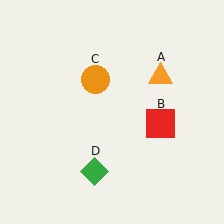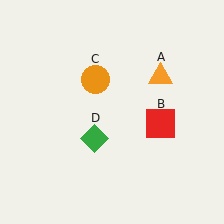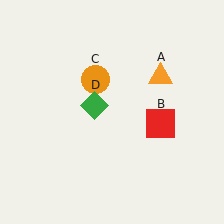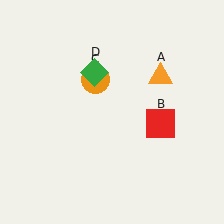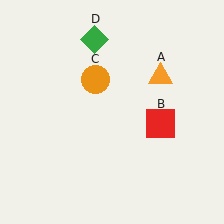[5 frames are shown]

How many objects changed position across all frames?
1 object changed position: green diamond (object D).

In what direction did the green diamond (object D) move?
The green diamond (object D) moved up.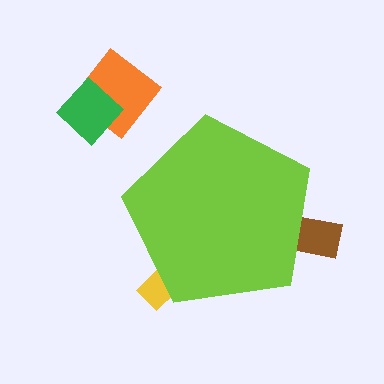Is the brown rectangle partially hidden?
Yes, the brown rectangle is partially hidden behind the lime pentagon.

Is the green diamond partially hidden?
No, the green diamond is fully visible.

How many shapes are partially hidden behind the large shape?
2 shapes are partially hidden.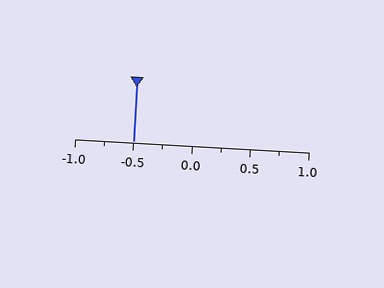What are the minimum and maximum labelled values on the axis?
The axis runs from -1.0 to 1.0.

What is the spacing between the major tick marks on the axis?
The major ticks are spaced 0.5 apart.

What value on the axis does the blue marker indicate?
The marker indicates approximately -0.5.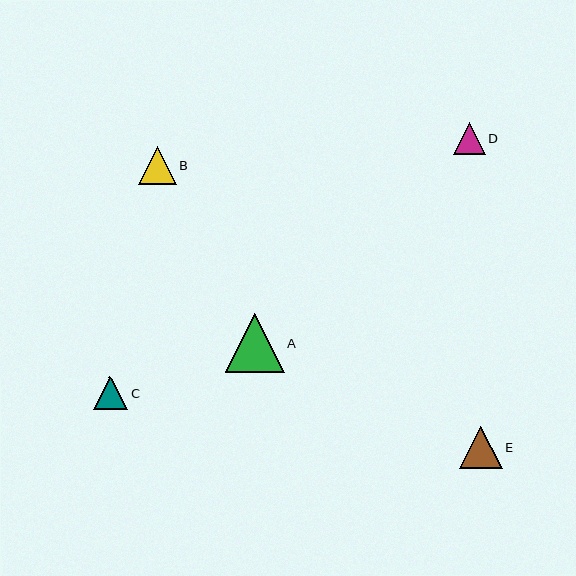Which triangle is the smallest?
Triangle D is the smallest with a size of approximately 32 pixels.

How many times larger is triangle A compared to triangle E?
Triangle A is approximately 1.4 times the size of triangle E.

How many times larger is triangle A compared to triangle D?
Triangle A is approximately 1.8 times the size of triangle D.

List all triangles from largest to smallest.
From largest to smallest: A, E, B, C, D.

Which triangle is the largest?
Triangle A is the largest with a size of approximately 59 pixels.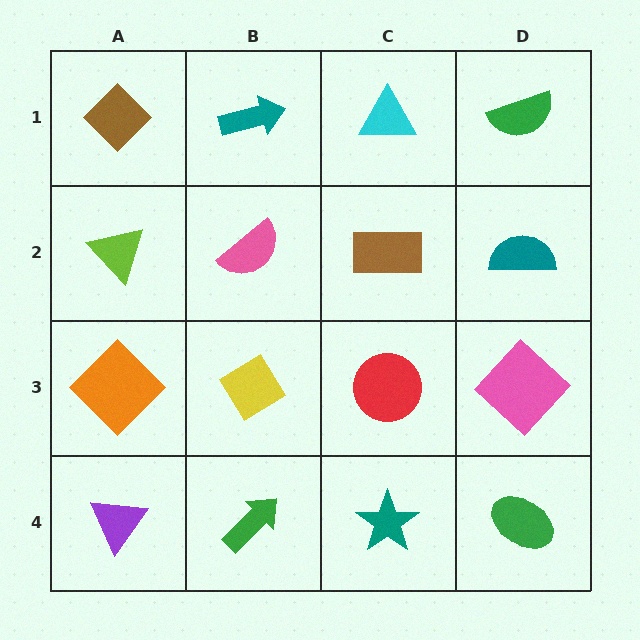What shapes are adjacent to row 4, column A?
An orange diamond (row 3, column A), a green arrow (row 4, column B).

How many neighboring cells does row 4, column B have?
3.